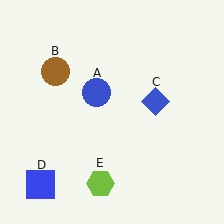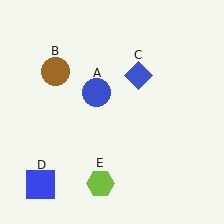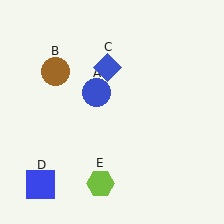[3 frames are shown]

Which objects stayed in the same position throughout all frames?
Blue circle (object A) and brown circle (object B) and blue square (object D) and lime hexagon (object E) remained stationary.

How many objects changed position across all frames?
1 object changed position: blue diamond (object C).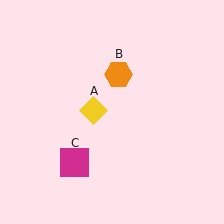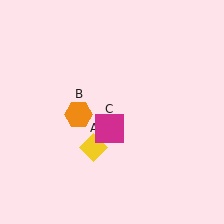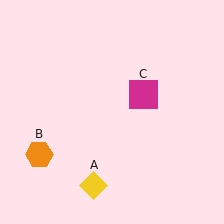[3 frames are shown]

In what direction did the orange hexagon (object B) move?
The orange hexagon (object B) moved down and to the left.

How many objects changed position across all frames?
3 objects changed position: yellow diamond (object A), orange hexagon (object B), magenta square (object C).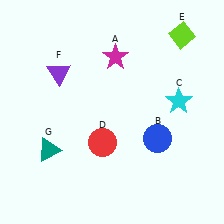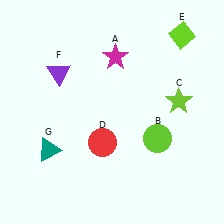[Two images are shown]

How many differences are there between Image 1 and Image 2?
There are 2 differences between the two images.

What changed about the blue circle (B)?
In Image 1, B is blue. In Image 2, it changed to lime.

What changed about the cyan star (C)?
In Image 1, C is cyan. In Image 2, it changed to lime.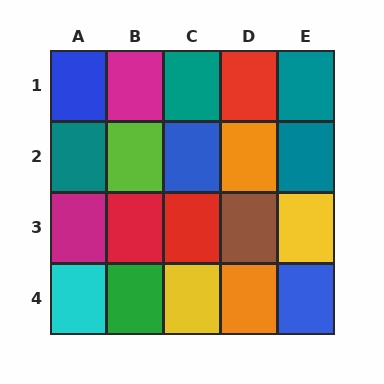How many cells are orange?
2 cells are orange.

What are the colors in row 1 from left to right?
Blue, magenta, teal, red, teal.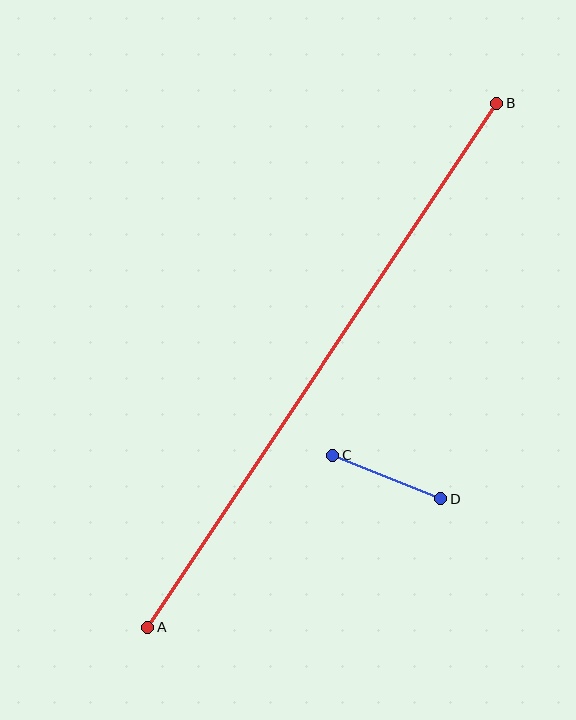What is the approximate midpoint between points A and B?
The midpoint is at approximately (322, 365) pixels.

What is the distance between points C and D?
The distance is approximately 117 pixels.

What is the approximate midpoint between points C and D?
The midpoint is at approximately (387, 477) pixels.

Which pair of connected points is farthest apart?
Points A and B are farthest apart.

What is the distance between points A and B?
The distance is approximately 630 pixels.